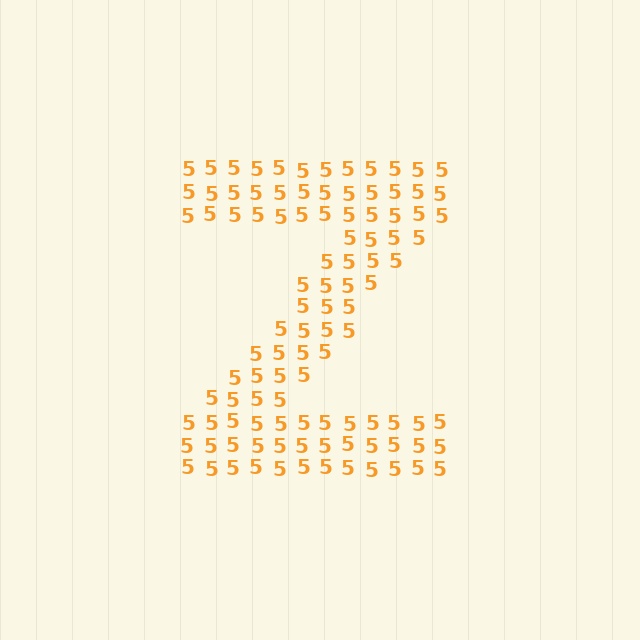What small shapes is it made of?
It is made of small digit 5's.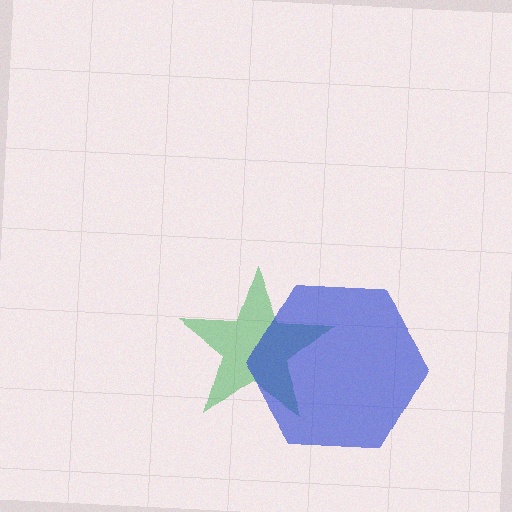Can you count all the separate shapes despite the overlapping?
Yes, there are 2 separate shapes.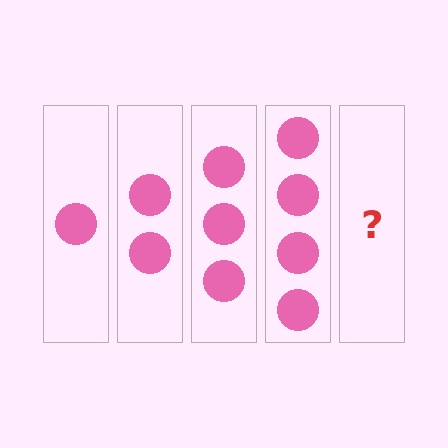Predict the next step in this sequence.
The next step is 5 circles.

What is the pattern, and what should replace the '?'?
The pattern is that each step adds one more circle. The '?' should be 5 circles.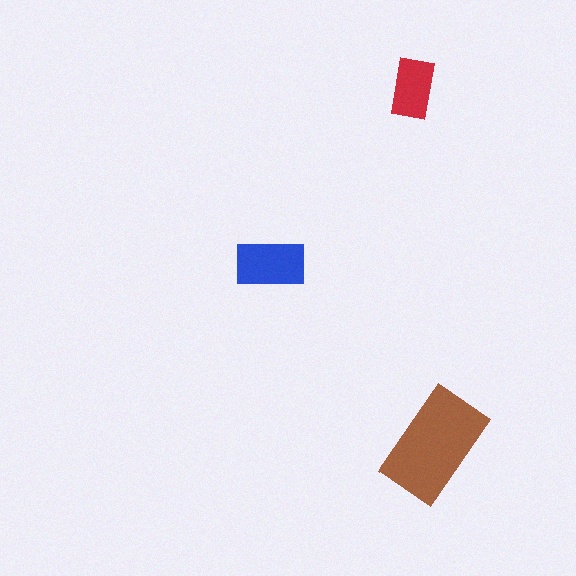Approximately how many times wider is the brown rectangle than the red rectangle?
About 2 times wider.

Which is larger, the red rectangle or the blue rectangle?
The blue one.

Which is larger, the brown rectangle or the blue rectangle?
The brown one.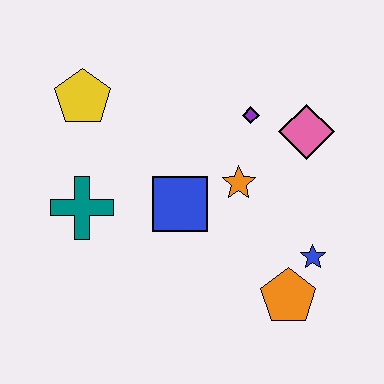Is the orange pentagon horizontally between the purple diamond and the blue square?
No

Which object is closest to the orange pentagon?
The blue star is closest to the orange pentagon.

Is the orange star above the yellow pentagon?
No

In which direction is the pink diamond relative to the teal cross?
The pink diamond is to the right of the teal cross.